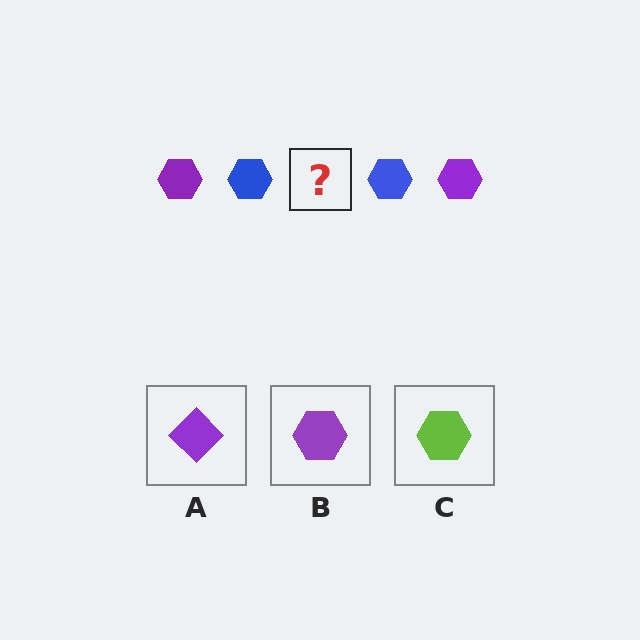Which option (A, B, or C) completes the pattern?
B.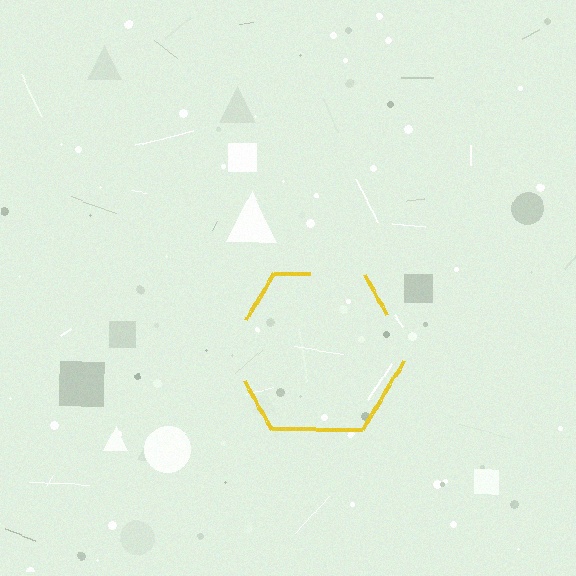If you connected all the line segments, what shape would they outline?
They would outline a hexagon.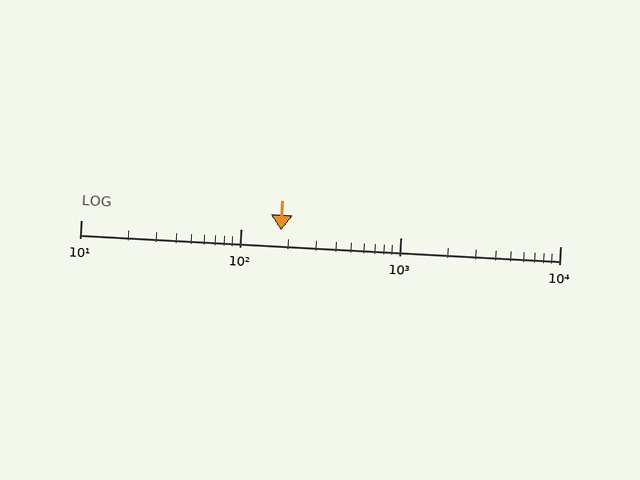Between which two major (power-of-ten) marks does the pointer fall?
The pointer is between 100 and 1000.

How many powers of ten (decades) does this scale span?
The scale spans 3 decades, from 10 to 10000.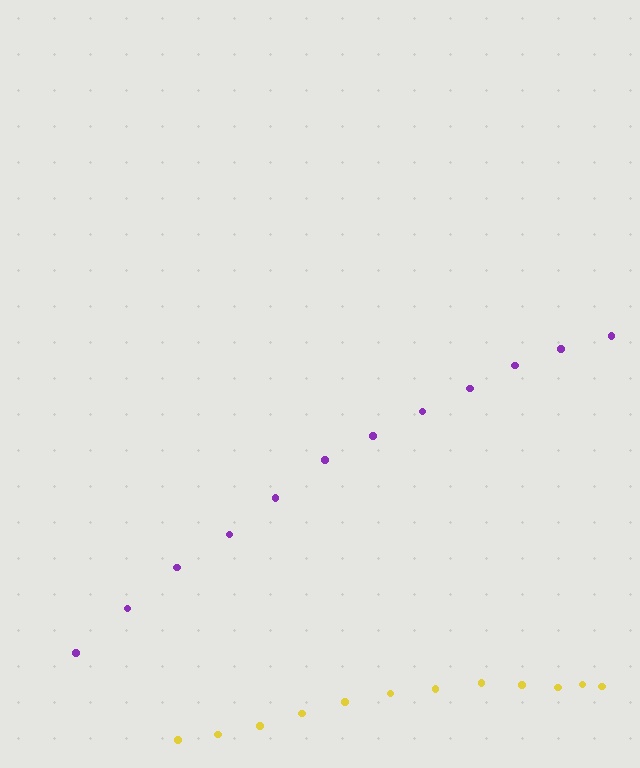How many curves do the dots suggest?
There are 2 distinct paths.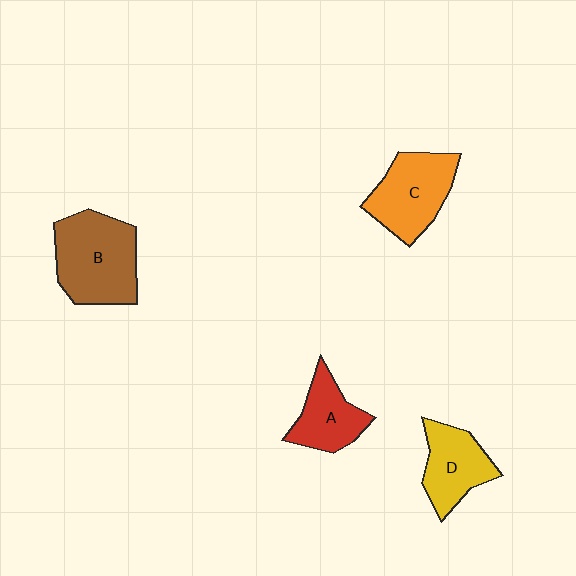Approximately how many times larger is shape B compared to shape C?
Approximately 1.2 times.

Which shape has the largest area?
Shape B (brown).